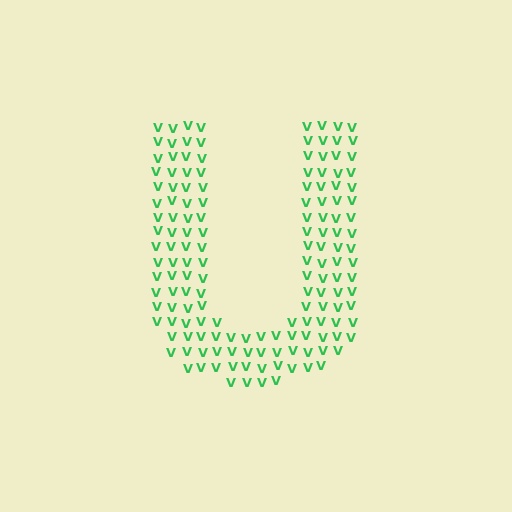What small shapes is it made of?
It is made of small letter V's.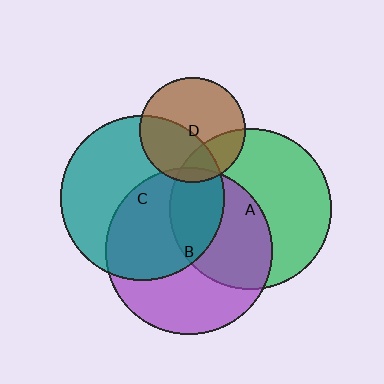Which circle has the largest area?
Circle B (purple).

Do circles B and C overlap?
Yes.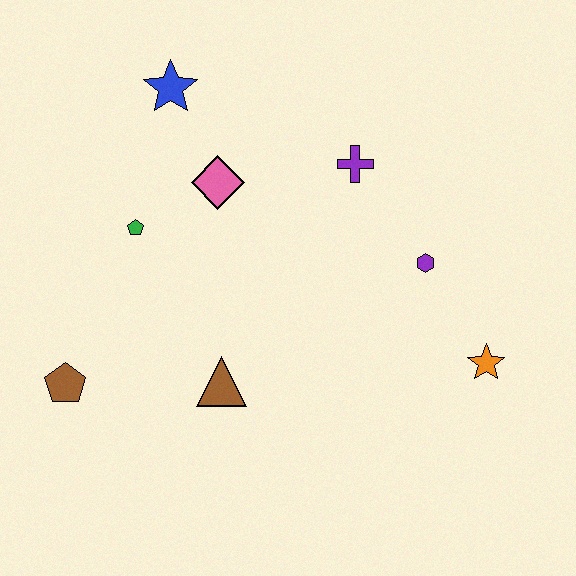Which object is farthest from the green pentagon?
The orange star is farthest from the green pentagon.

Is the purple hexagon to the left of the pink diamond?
No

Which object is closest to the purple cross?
The purple hexagon is closest to the purple cross.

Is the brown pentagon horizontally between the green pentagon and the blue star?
No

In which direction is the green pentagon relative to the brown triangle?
The green pentagon is above the brown triangle.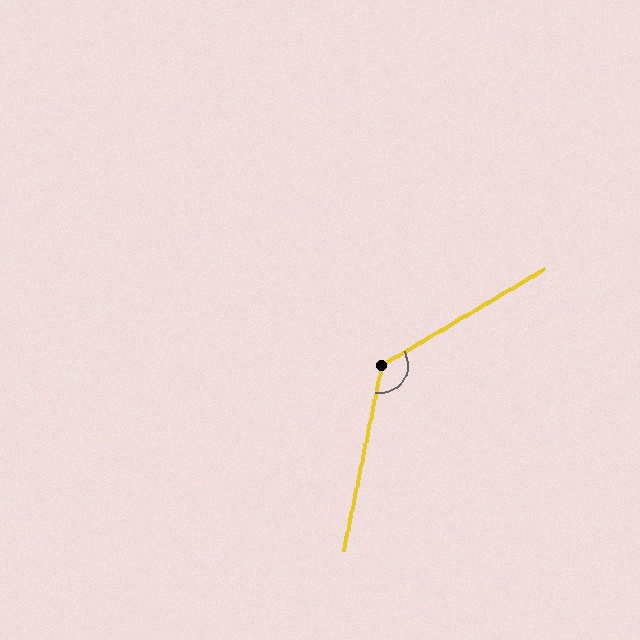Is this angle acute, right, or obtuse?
It is obtuse.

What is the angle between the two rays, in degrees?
Approximately 132 degrees.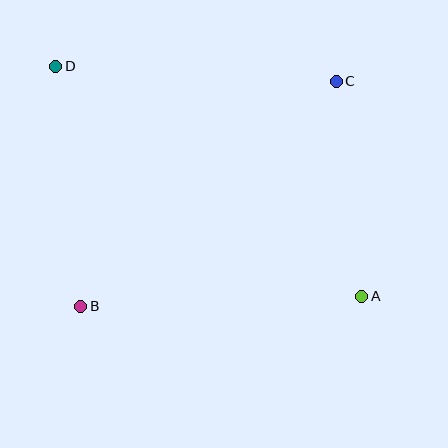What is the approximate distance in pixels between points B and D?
The distance between B and D is approximately 241 pixels.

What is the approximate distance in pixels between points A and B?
The distance between A and B is approximately 281 pixels.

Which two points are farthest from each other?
Points A and D are farthest from each other.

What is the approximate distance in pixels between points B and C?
The distance between B and C is approximately 340 pixels.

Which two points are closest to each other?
Points A and C are closest to each other.